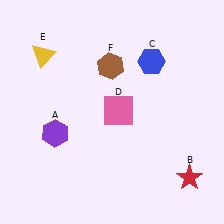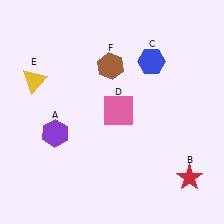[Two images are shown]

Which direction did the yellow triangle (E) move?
The yellow triangle (E) moved down.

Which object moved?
The yellow triangle (E) moved down.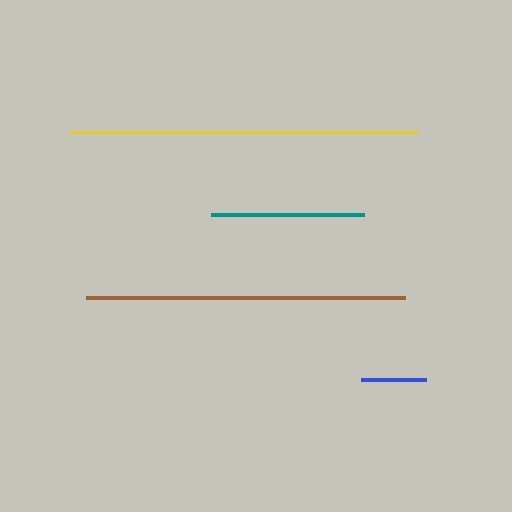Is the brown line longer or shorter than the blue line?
The brown line is longer than the blue line.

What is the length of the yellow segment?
The yellow segment is approximately 348 pixels long.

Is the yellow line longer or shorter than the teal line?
The yellow line is longer than the teal line.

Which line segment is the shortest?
The blue line is the shortest at approximately 65 pixels.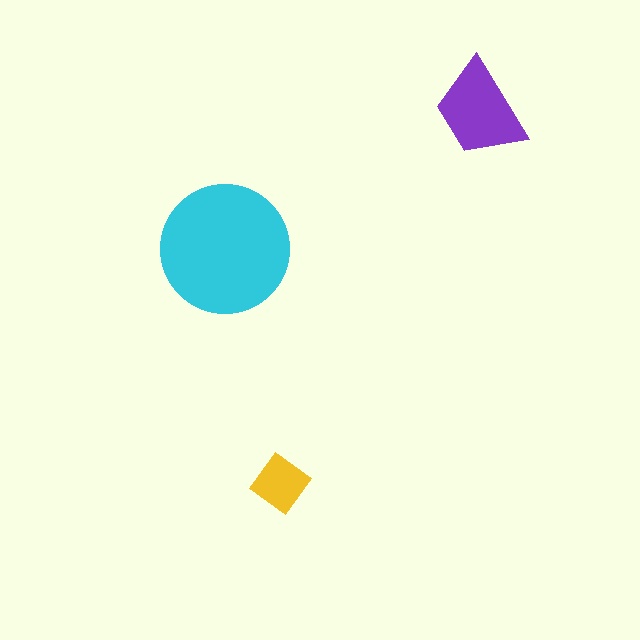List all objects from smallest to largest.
The yellow diamond, the purple trapezoid, the cyan circle.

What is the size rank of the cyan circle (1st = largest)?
1st.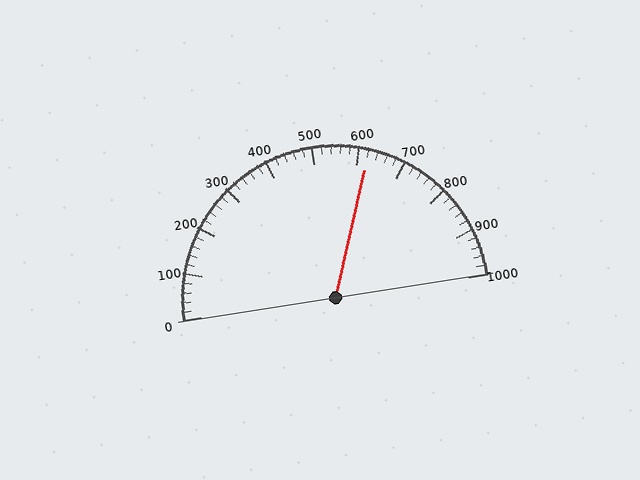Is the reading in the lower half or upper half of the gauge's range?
The reading is in the upper half of the range (0 to 1000).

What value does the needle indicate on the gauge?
The needle indicates approximately 620.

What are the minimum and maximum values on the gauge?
The gauge ranges from 0 to 1000.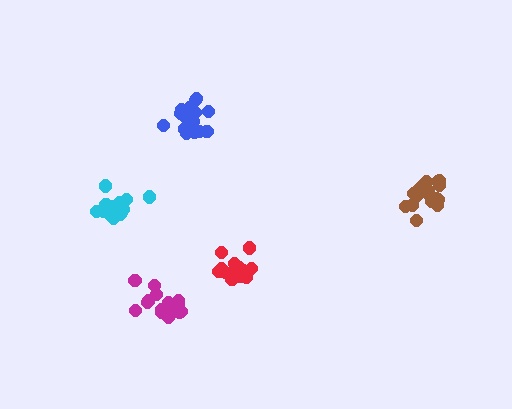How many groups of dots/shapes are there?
There are 5 groups.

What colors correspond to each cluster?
The clusters are colored: brown, red, magenta, blue, cyan.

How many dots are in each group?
Group 1: 18 dots, Group 2: 17 dots, Group 3: 15 dots, Group 4: 17 dots, Group 5: 16 dots (83 total).